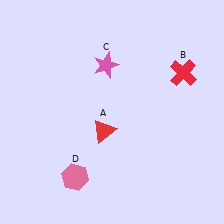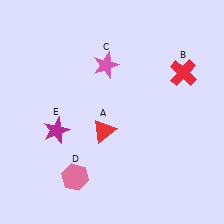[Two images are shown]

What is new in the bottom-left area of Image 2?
A magenta star (E) was added in the bottom-left area of Image 2.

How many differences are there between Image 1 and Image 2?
There is 1 difference between the two images.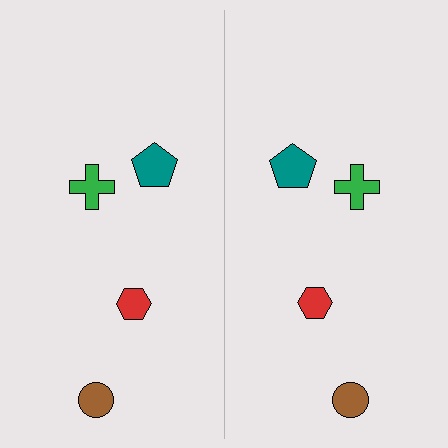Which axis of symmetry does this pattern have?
The pattern has a vertical axis of symmetry running through the center of the image.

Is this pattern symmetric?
Yes, this pattern has bilateral (reflection) symmetry.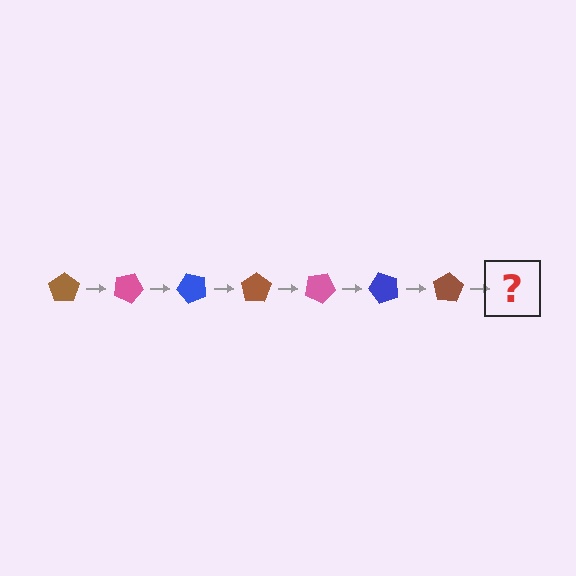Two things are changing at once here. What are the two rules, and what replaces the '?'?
The two rules are that it rotates 25 degrees each step and the color cycles through brown, pink, and blue. The '?' should be a pink pentagon, rotated 175 degrees from the start.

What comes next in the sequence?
The next element should be a pink pentagon, rotated 175 degrees from the start.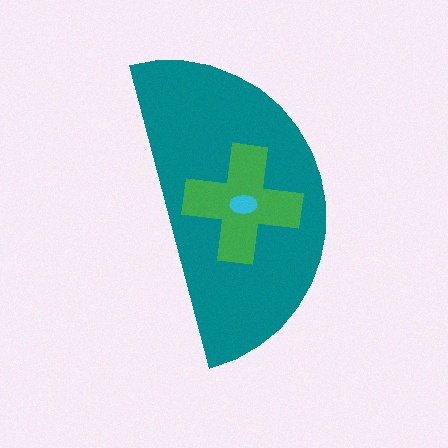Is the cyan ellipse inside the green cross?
Yes.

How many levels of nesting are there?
3.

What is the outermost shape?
The teal semicircle.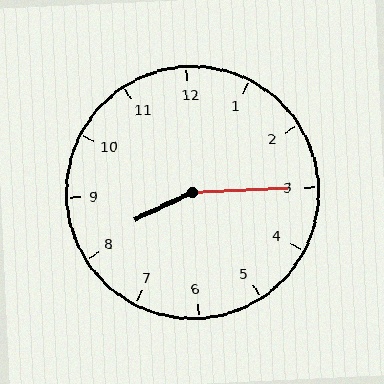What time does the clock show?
8:15.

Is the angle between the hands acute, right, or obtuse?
It is obtuse.